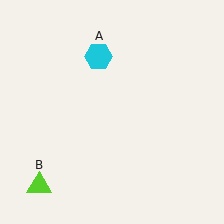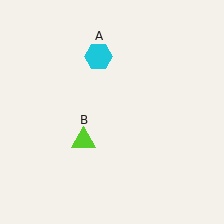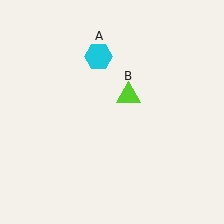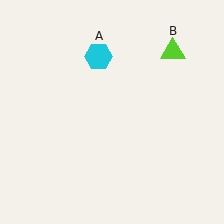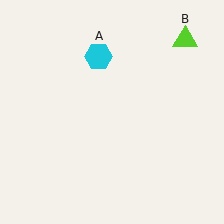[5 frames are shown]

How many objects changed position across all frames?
1 object changed position: lime triangle (object B).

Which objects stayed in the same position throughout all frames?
Cyan hexagon (object A) remained stationary.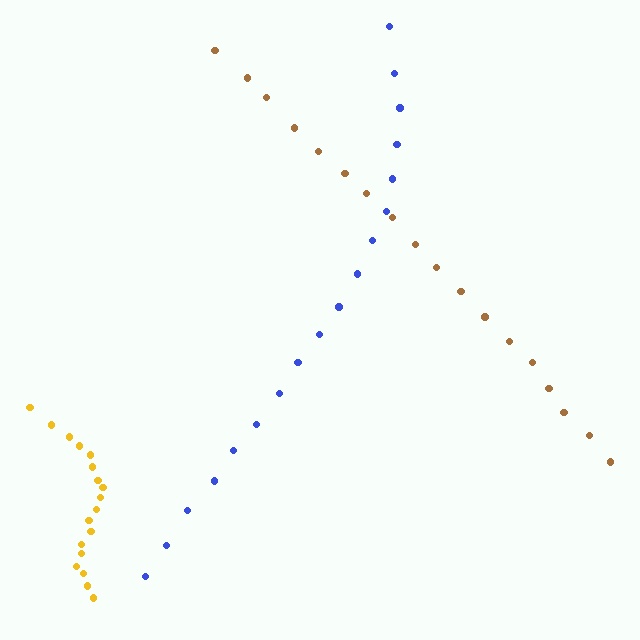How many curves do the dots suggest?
There are 3 distinct paths.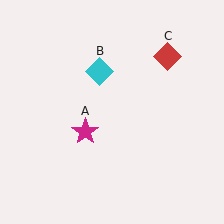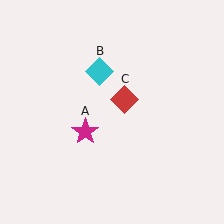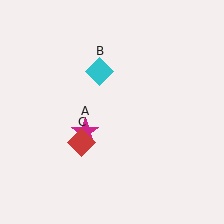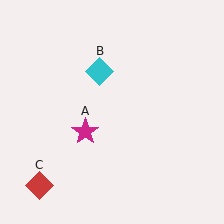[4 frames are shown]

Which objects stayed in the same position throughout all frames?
Magenta star (object A) and cyan diamond (object B) remained stationary.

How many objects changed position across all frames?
1 object changed position: red diamond (object C).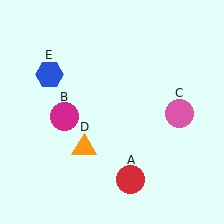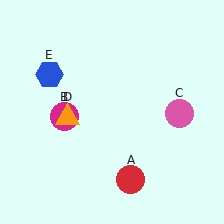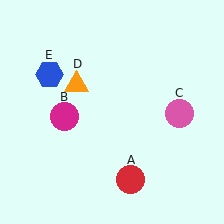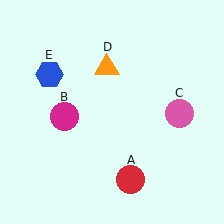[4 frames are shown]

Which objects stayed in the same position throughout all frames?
Red circle (object A) and magenta circle (object B) and pink circle (object C) and blue hexagon (object E) remained stationary.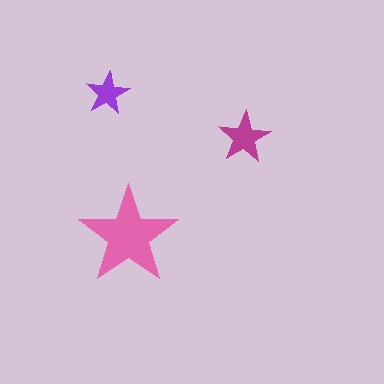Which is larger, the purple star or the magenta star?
The magenta one.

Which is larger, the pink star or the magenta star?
The pink one.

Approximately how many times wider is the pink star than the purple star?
About 2.5 times wider.